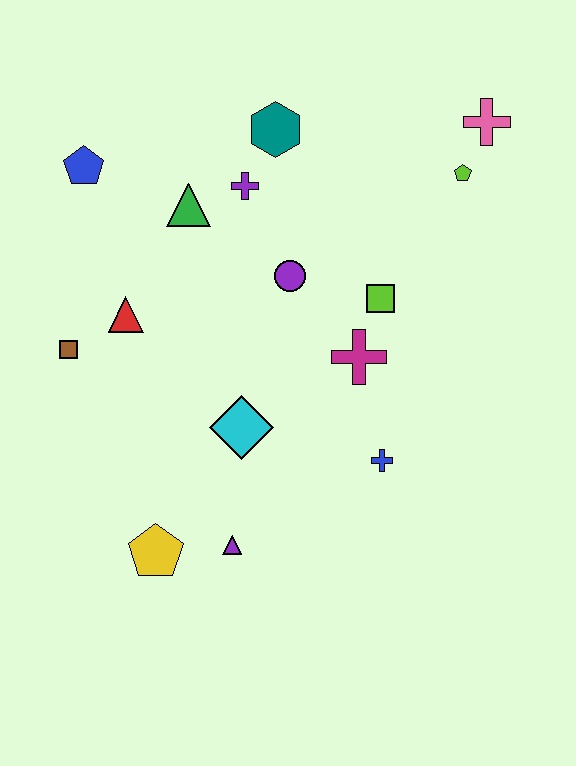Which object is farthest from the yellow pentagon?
The pink cross is farthest from the yellow pentagon.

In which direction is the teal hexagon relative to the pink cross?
The teal hexagon is to the left of the pink cross.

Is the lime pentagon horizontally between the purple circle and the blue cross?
No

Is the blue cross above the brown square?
No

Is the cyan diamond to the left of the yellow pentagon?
No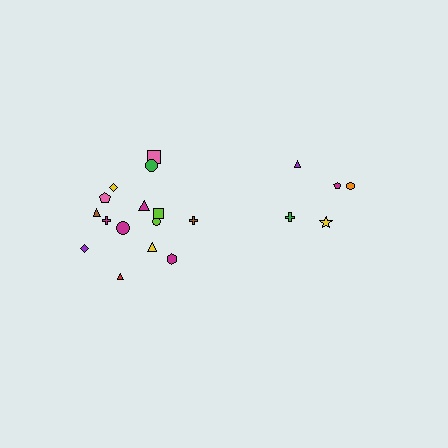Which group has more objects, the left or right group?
The left group.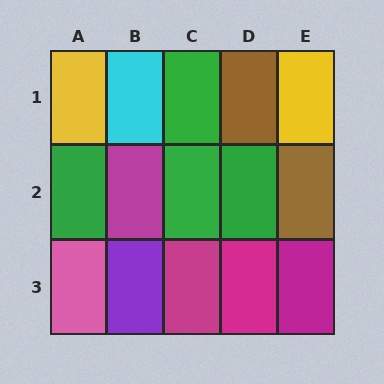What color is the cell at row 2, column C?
Green.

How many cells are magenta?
4 cells are magenta.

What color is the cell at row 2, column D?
Green.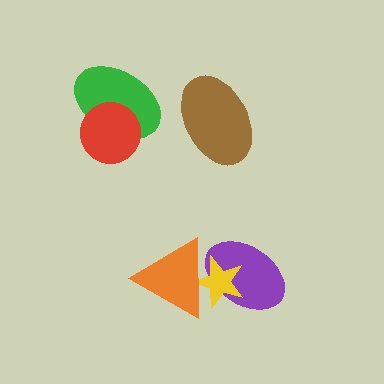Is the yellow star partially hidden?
Yes, it is partially covered by another shape.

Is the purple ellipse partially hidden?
Yes, it is partially covered by another shape.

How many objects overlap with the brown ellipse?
0 objects overlap with the brown ellipse.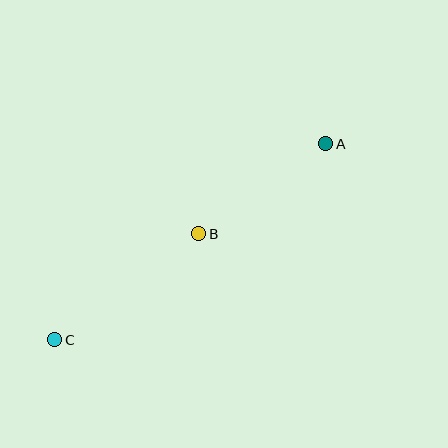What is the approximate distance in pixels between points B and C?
The distance between B and C is approximately 179 pixels.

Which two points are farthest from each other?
Points A and C are farthest from each other.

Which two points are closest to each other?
Points A and B are closest to each other.